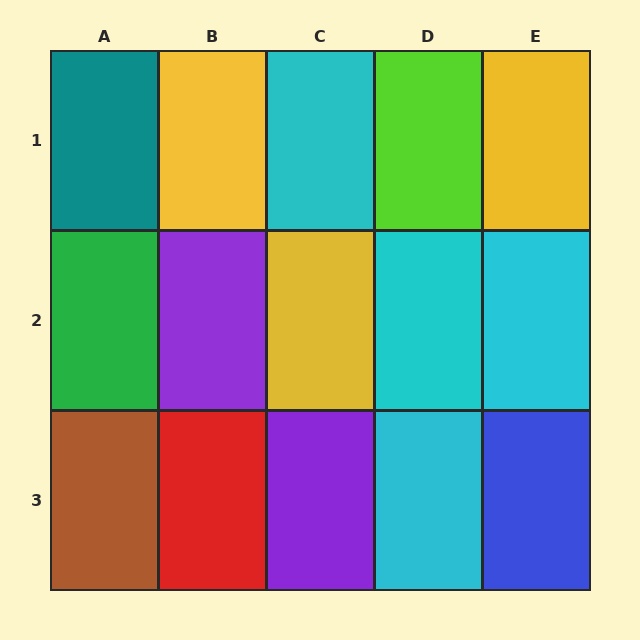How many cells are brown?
1 cell is brown.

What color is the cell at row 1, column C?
Cyan.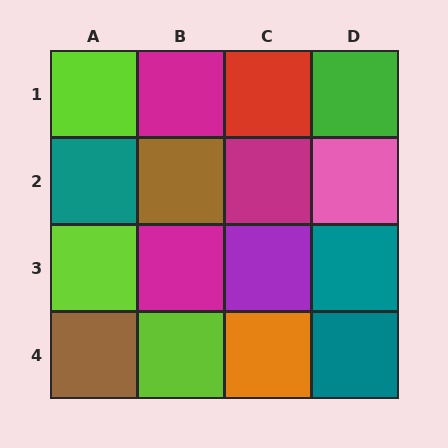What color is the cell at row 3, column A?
Lime.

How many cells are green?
1 cell is green.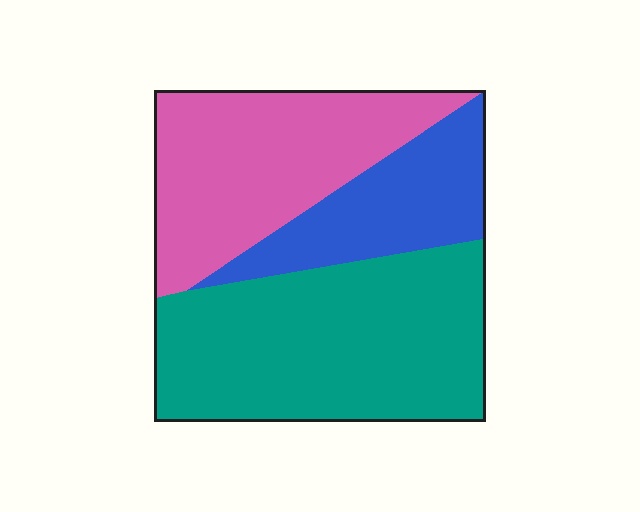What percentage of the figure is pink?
Pink takes up about one third (1/3) of the figure.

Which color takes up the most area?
Teal, at roughly 45%.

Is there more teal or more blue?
Teal.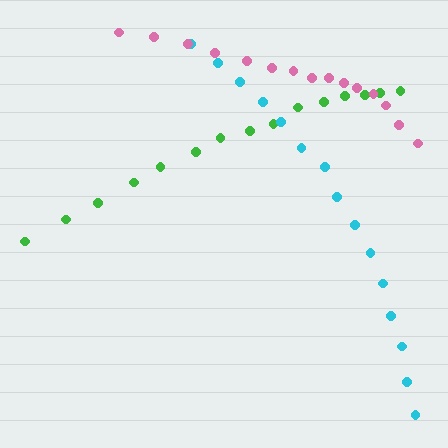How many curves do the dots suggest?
There are 3 distinct paths.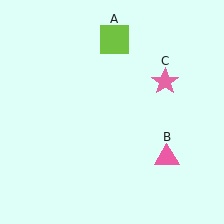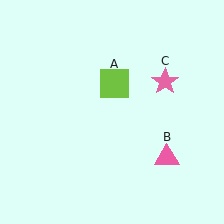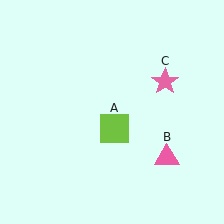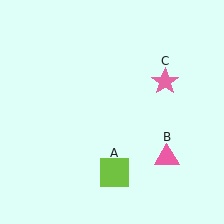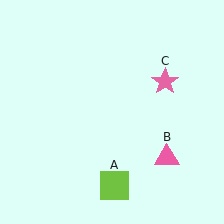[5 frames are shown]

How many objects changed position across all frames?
1 object changed position: lime square (object A).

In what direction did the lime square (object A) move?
The lime square (object A) moved down.